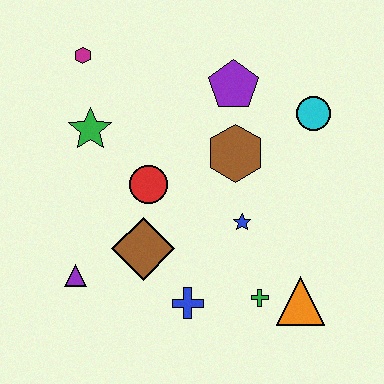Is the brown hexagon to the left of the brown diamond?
No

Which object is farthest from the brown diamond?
The cyan circle is farthest from the brown diamond.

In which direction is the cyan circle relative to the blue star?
The cyan circle is above the blue star.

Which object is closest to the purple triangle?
The brown diamond is closest to the purple triangle.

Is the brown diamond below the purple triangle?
No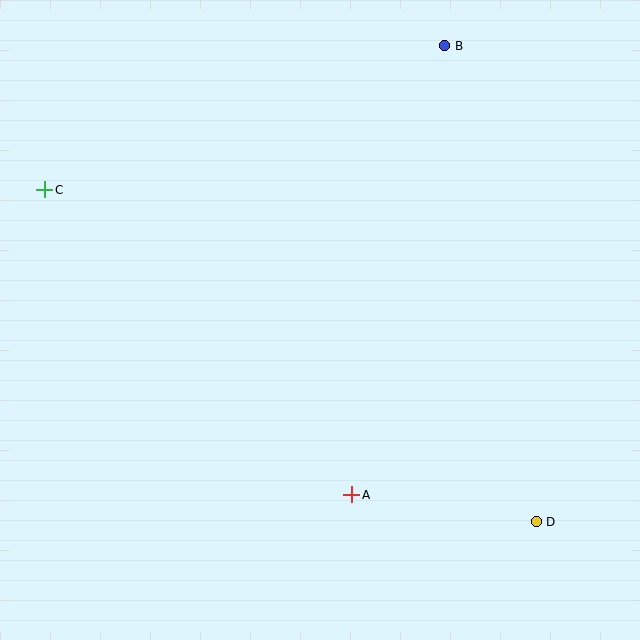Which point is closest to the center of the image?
Point A at (352, 495) is closest to the center.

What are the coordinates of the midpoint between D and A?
The midpoint between D and A is at (444, 508).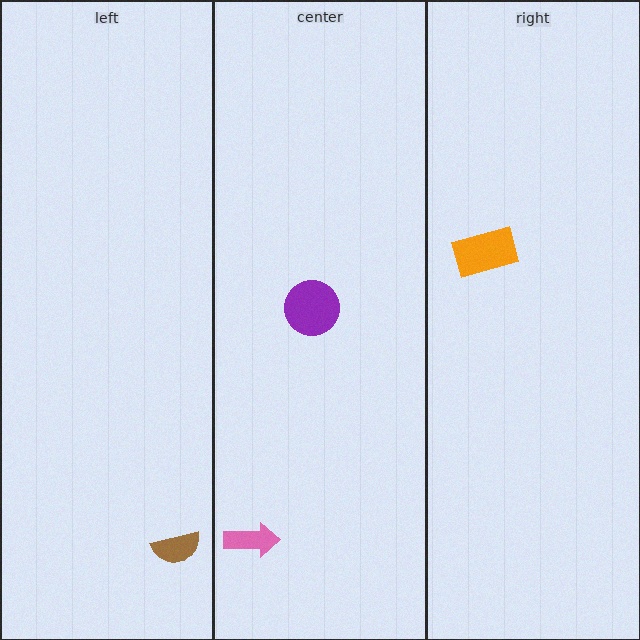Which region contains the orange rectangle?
The right region.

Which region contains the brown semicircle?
The left region.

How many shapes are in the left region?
1.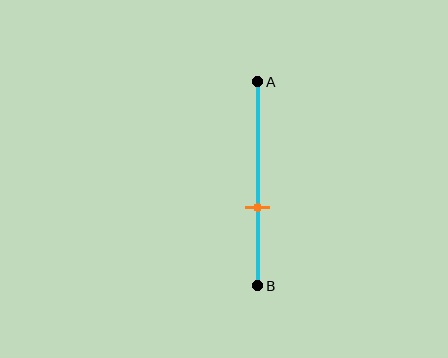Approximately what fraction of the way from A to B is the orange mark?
The orange mark is approximately 60% of the way from A to B.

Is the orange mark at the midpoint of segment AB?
No, the mark is at about 60% from A, not at the 50% midpoint.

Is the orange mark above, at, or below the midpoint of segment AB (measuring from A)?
The orange mark is below the midpoint of segment AB.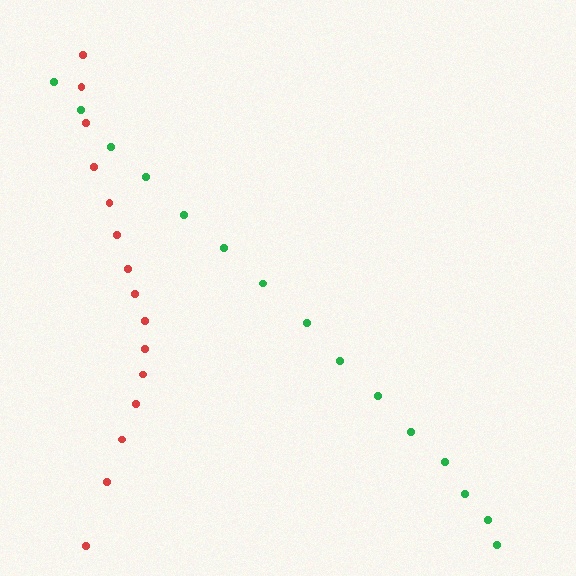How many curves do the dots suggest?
There are 2 distinct paths.